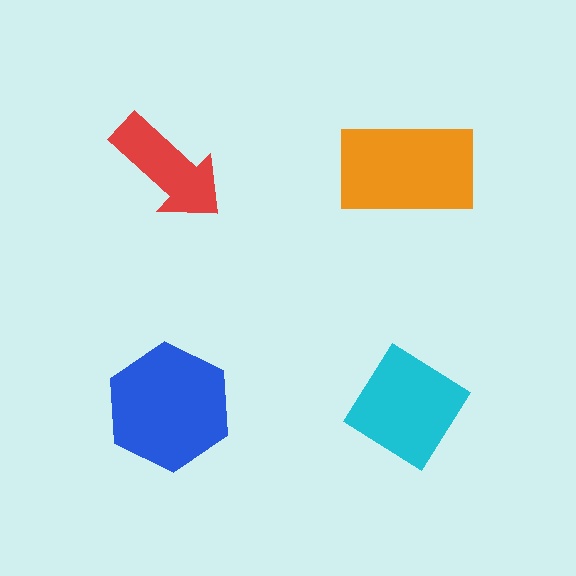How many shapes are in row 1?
2 shapes.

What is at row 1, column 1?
A red arrow.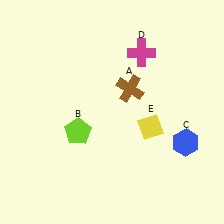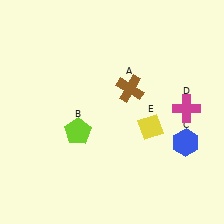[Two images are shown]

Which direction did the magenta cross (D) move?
The magenta cross (D) moved down.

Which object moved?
The magenta cross (D) moved down.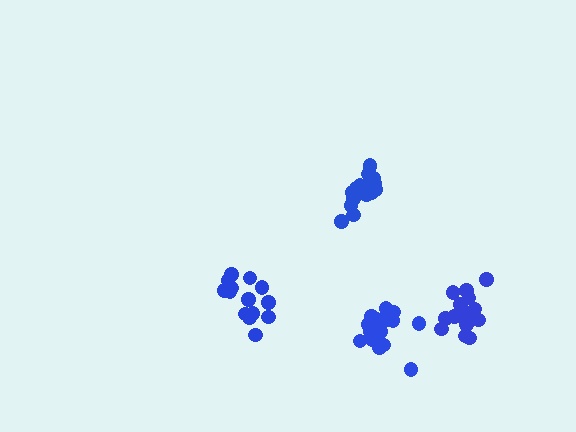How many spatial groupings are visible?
There are 4 spatial groupings.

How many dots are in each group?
Group 1: 17 dots, Group 2: 18 dots, Group 3: 16 dots, Group 4: 15 dots (66 total).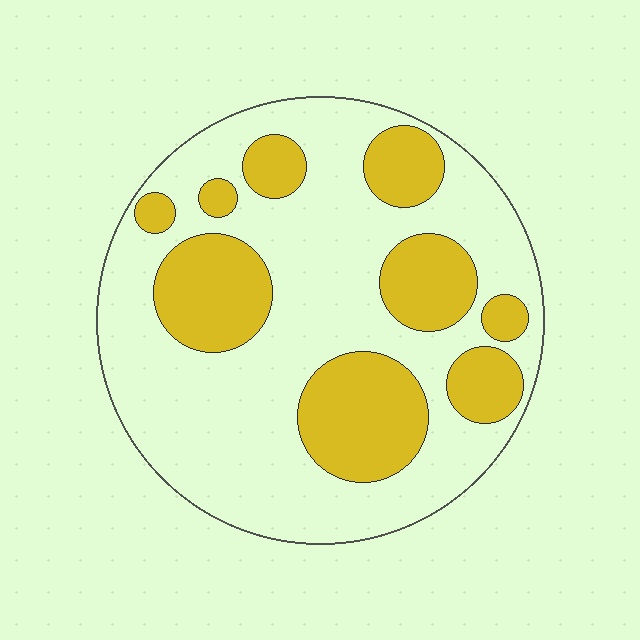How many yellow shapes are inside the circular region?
9.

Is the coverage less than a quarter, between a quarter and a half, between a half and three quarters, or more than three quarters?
Between a quarter and a half.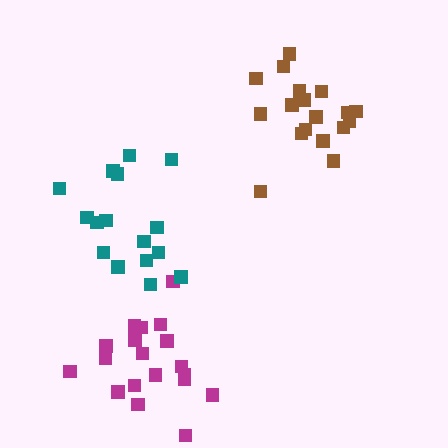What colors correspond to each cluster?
The clusters are colored: brown, magenta, teal.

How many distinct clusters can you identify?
There are 3 distinct clusters.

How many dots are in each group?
Group 1: 19 dots, Group 2: 19 dots, Group 3: 16 dots (54 total).